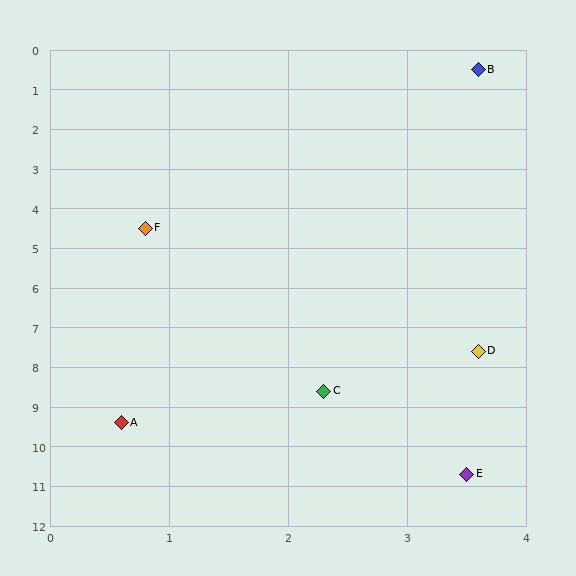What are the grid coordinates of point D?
Point D is at approximately (3.6, 7.6).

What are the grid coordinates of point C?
Point C is at approximately (2.3, 8.6).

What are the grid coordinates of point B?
Point B is at approximately (3.6, 0.5).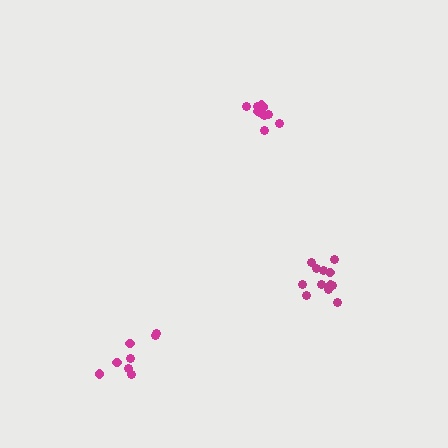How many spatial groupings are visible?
There are 3 spatial groupings.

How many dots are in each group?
Group 1: 10 dots, Group 2: 13 dots, Group 3: 8 dots (31 total).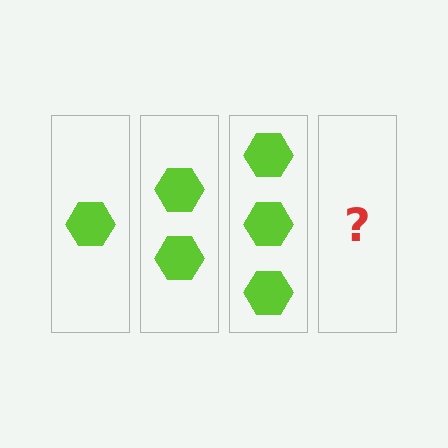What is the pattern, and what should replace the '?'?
The pattern is that each step adds one more hexagon. The '?' should be 4 hexagons.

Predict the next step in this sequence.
The next step is 4 hexagons.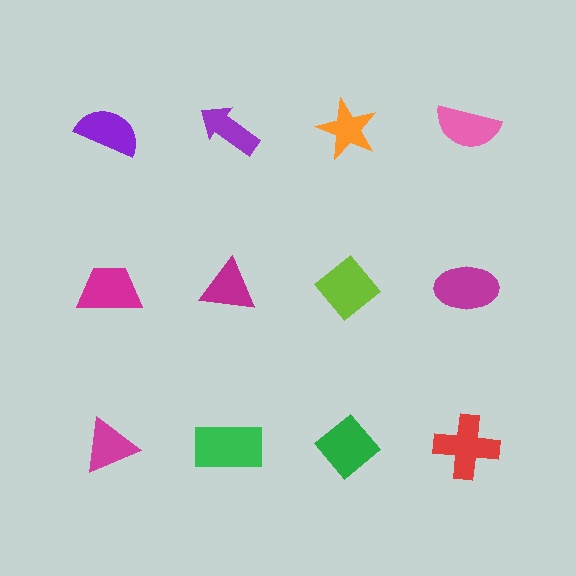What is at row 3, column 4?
A red cross.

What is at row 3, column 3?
A green diamond.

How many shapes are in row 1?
4 shapes.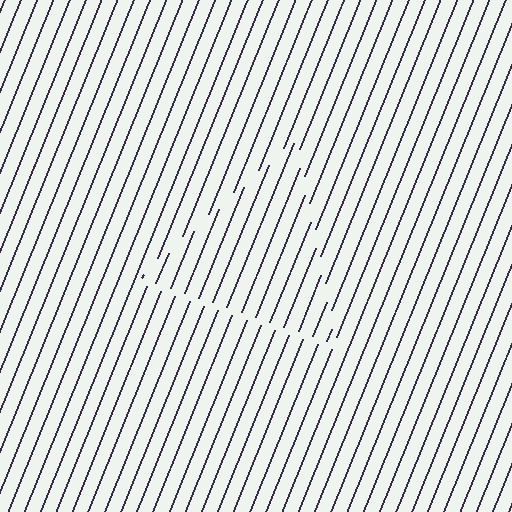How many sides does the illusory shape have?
3 sides — the line-ends trace a triangle.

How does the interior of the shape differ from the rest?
The interior of the shape contains the same grating, shifted by half a period — the contour is defined by the phase discontinuity where line-ends from the inner and outer gratings abut.